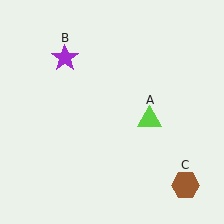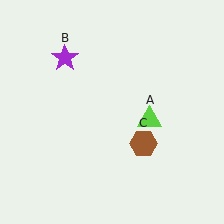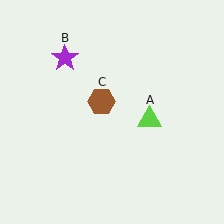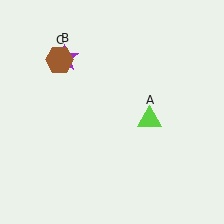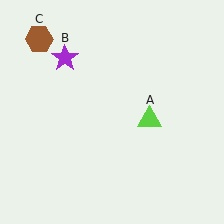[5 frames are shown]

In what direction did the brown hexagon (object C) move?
The brown hexagon (object C) moved up and to the left.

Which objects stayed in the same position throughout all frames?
Lime triangle (object A) and purple star (object B) remained stationary.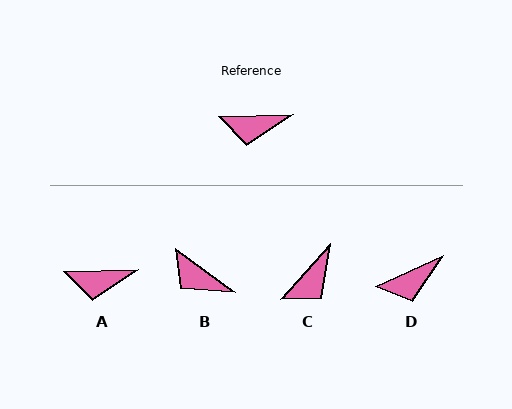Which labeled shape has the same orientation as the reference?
A.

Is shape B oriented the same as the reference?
No, it is off by about 38 degrees.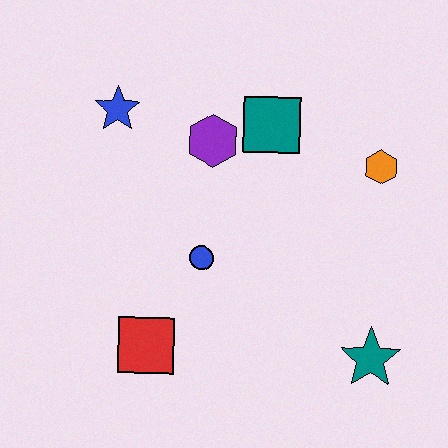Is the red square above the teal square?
No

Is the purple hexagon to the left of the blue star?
No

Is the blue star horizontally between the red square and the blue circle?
No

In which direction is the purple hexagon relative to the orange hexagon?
The purple hexagon is to the left of the orange hexagon.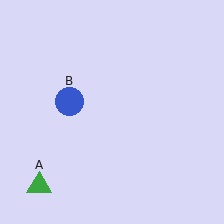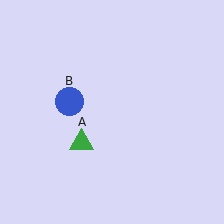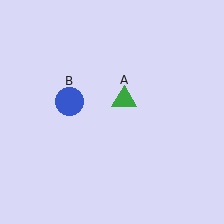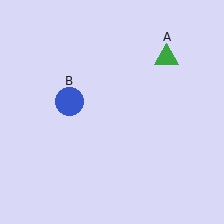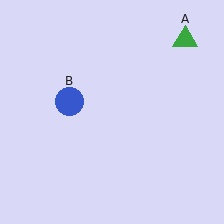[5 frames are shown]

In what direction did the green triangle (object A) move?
The green triangle (object A) moved up and to the right.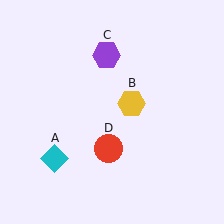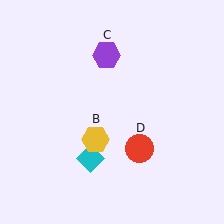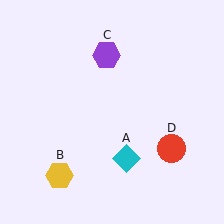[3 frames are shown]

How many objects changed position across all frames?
3 objects changed position: cyan diamond (object A), yellow hexagon (object B), red circle (object D).